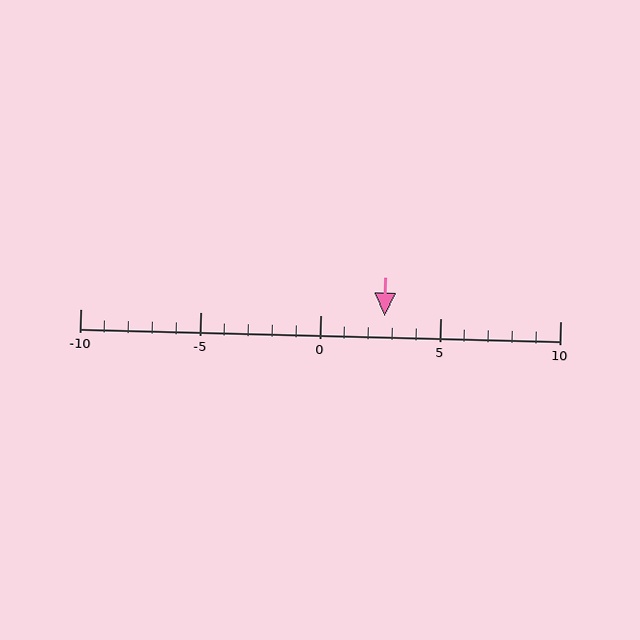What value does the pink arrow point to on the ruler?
The pink arrow points to approximately 3.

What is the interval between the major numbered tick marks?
The major tick marks are spaced 5 units apart.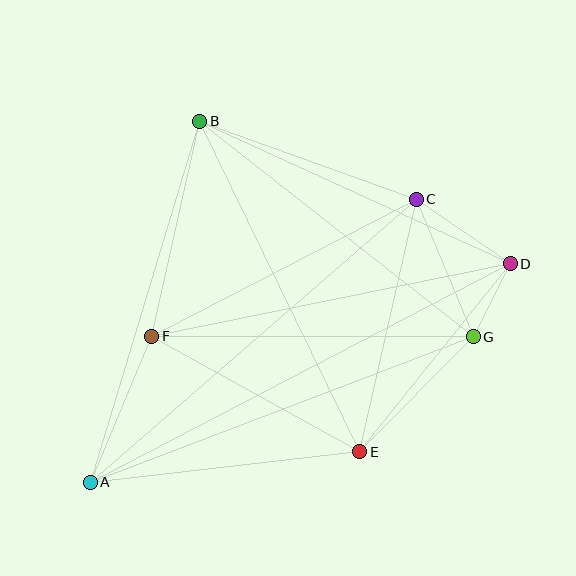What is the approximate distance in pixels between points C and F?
The distance between C and F is approximately 298 pixels.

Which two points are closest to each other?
Points D and G are closest to each other.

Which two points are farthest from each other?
Points A and D are farthest from each other.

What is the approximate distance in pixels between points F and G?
The distance between F and G is approximately 321 pixels.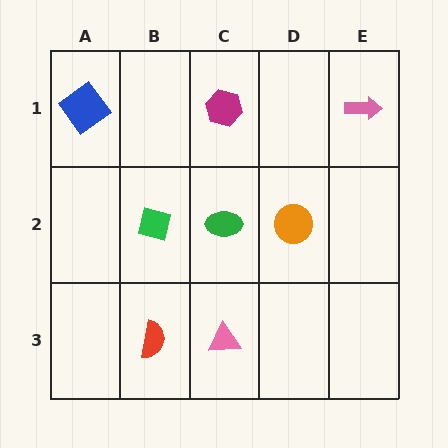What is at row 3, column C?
A pink triangle.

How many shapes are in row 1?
3 shapes.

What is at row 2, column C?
A green ellipse.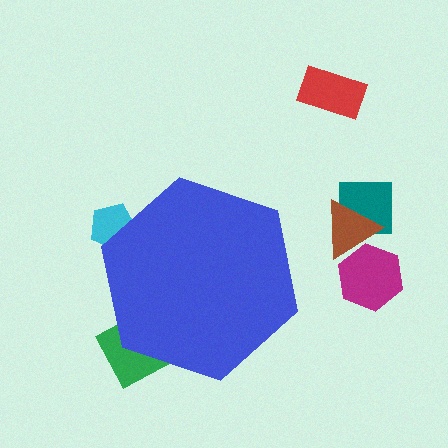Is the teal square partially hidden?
No, the teal square is fully visible.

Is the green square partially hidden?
Yes, the green square is partially hidden behind the blue hexagon.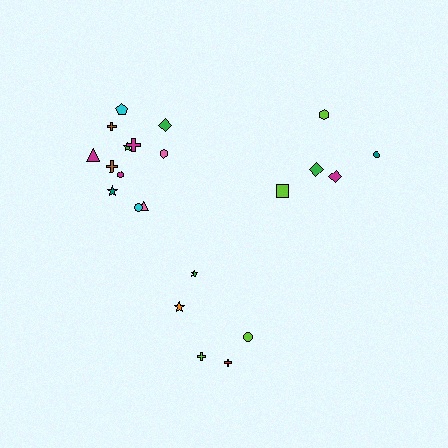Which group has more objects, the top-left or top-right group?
The top-left group.